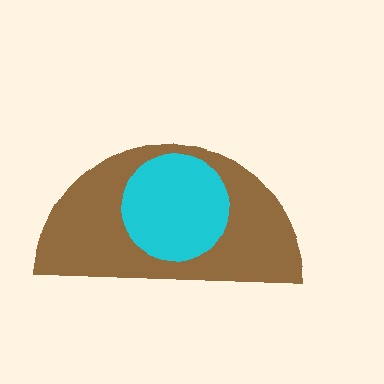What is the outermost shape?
The brown semicircle.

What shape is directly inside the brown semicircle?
The cyan circle.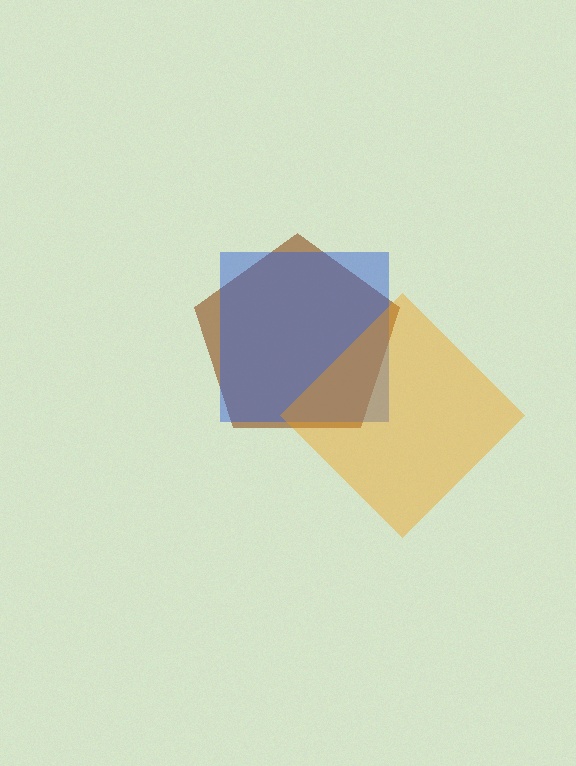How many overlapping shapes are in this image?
There are 3 overlapping shapes in the image.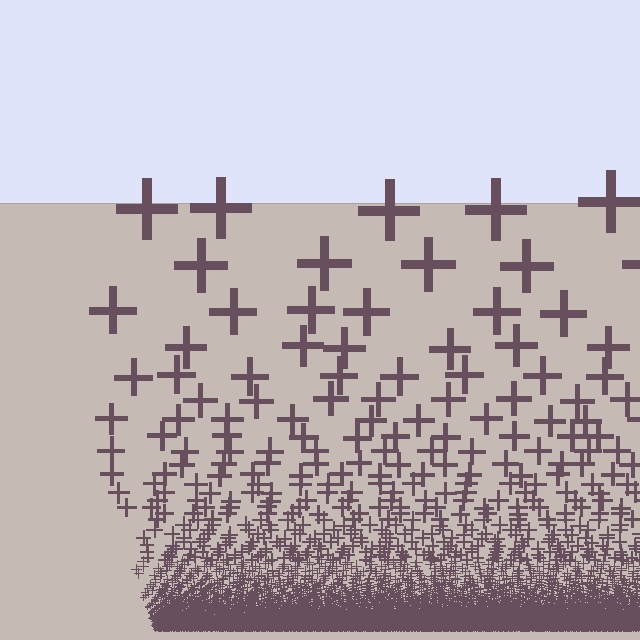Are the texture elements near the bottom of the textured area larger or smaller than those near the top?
Smaller. The gradient is inverted — elements near the bottom are smaller and denser.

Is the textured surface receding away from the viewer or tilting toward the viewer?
The surface appears to tilt toward the viewer. Texture elements get larger and sparser toward the top.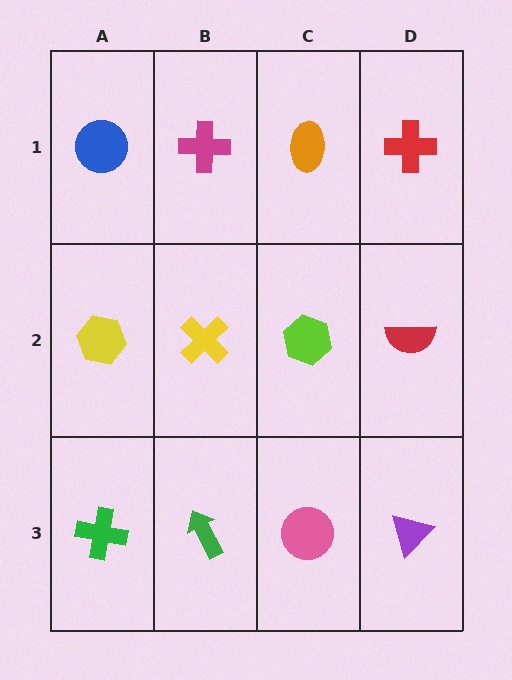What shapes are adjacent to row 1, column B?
A yellow cross (row 2, column B), a blue circle (row 1, column A), an orange ellipse (row 1, column C).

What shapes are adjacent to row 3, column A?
A yellow hexagon (row 2, column A), a green arrow (row 3, column B).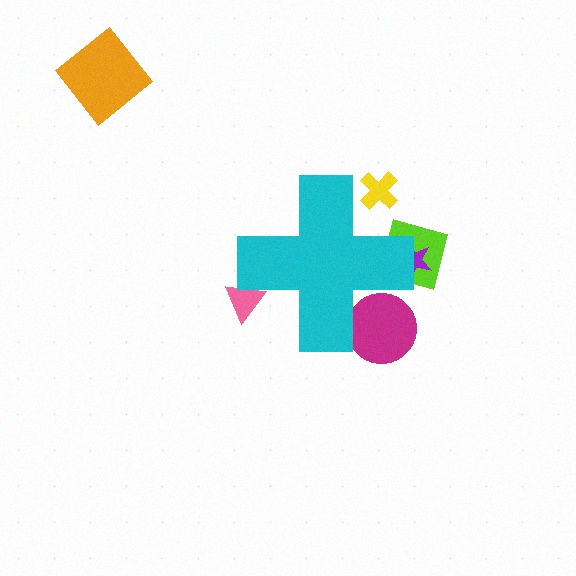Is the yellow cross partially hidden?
Yes, the yellow cross is partially hidden behind the cyan cross.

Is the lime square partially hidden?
Yes, the lime square is partially hidden behind the cyan cross.